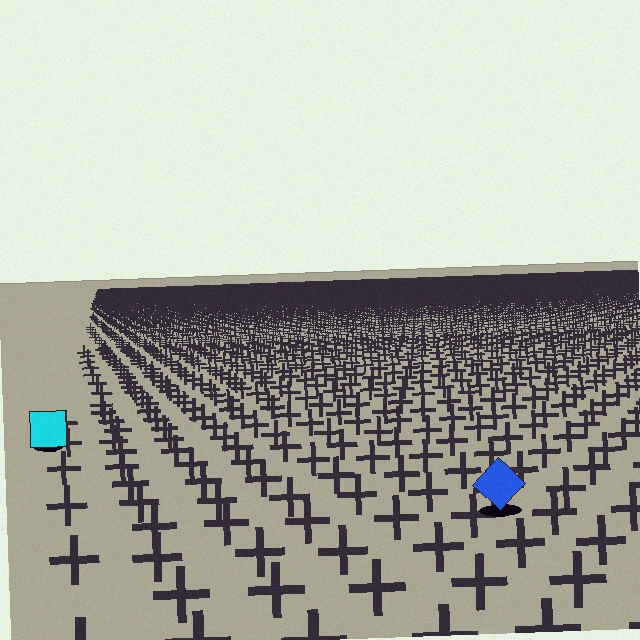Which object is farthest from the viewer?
The cyan square is farthest from the viewer. It appears smaller and the ground texture around it is denser.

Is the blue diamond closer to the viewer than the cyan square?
Yes. The blue diamond is closer — you can tell from the texture gradient: the ground texture is coarser near it.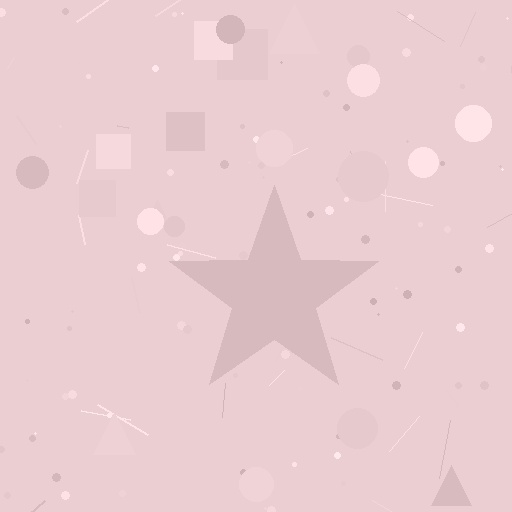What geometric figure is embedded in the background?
A star is embedded in the background.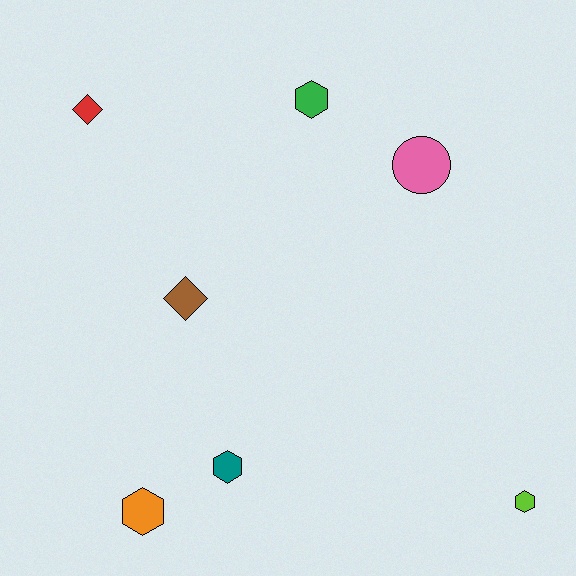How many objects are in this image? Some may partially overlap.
There are 7 objects.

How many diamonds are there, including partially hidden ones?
There are 2 diamonds.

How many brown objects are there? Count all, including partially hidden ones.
There is 1 brown object.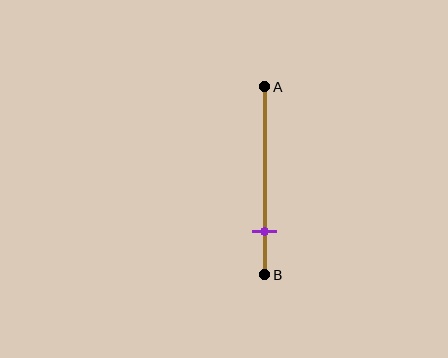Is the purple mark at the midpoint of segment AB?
No, the mark is at about 75% from A, not at the 50% midpoint.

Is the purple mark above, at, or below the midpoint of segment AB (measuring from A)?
The purple mark is below the midpoint of segment AB.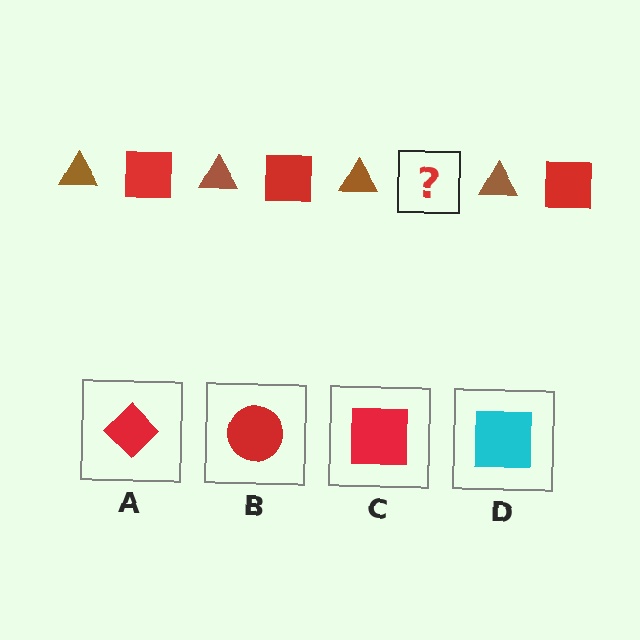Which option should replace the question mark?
Option C.